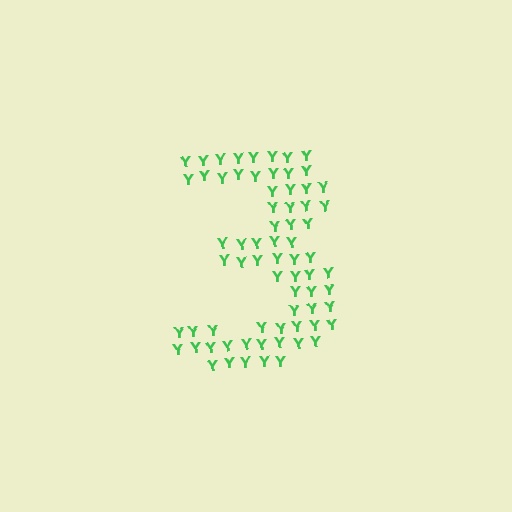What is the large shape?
The large shape is the digit 3.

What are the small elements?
The small elements are letter Y's.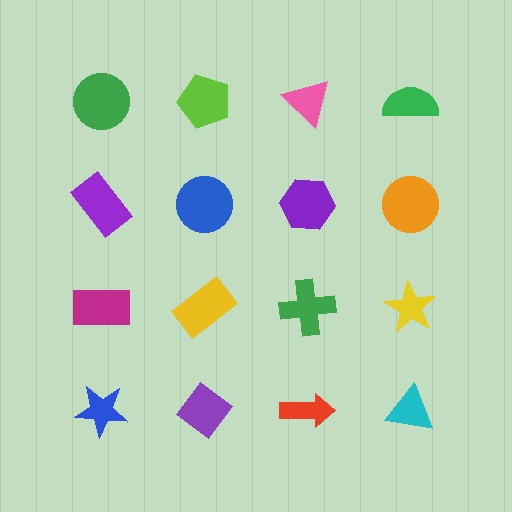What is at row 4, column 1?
A blue star.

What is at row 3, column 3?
A green cross.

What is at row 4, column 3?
A red arrow.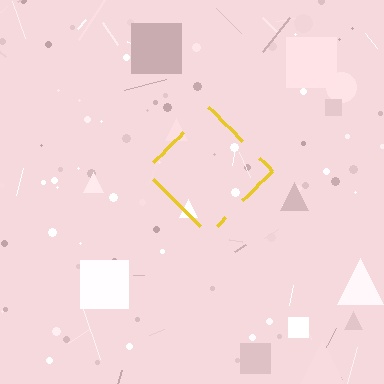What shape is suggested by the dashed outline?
The dashed outline suggests a diamond.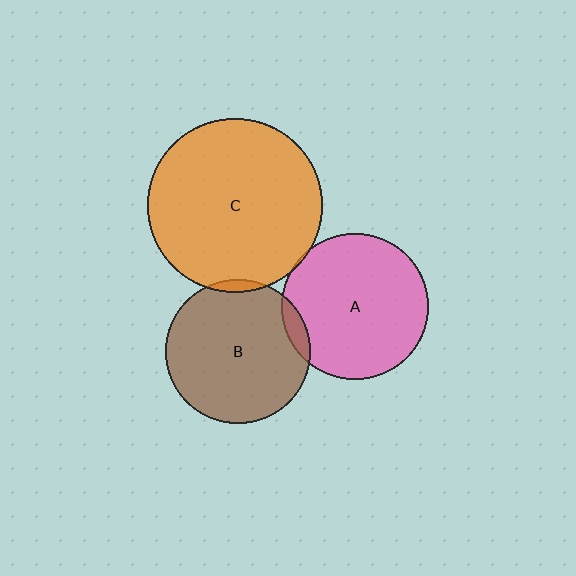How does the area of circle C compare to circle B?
Approximately 1.5 times.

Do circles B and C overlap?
Yes.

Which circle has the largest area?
Circle C (orange).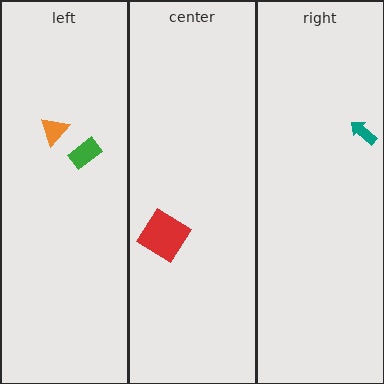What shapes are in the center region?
The red diamond.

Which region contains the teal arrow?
The right region.